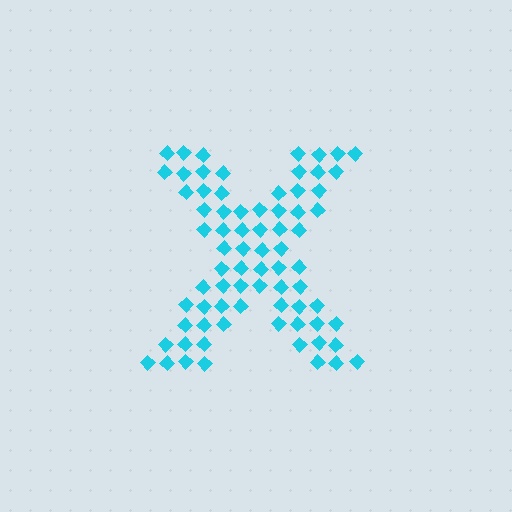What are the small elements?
The small elements are diamonds.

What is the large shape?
The large shape is the letter X.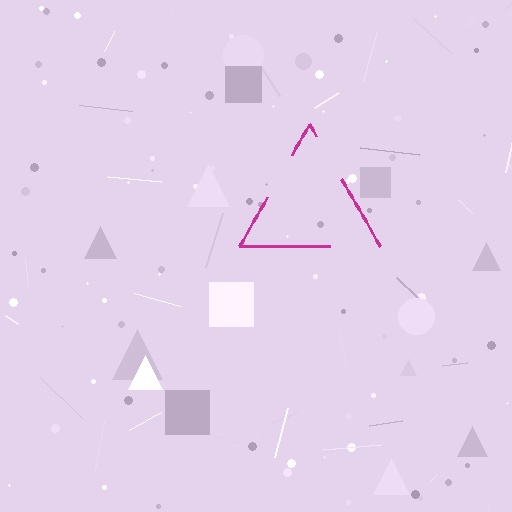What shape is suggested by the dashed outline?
The dashed outline suggests a triangle.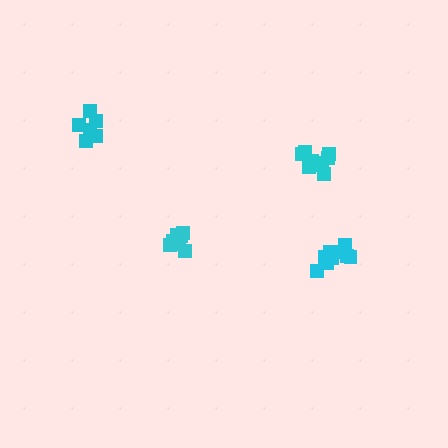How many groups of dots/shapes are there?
There are 4 groups.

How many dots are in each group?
Group 1: 6 dots, Group 2: 8 dots, Group 3: 10 dots, Group 4: 9 dots (33 total).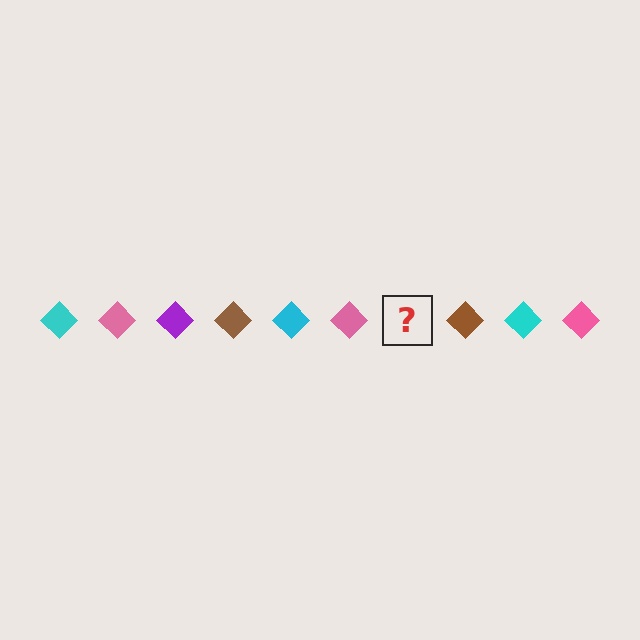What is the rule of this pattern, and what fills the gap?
The rule is that the pattern cycles through cyan, pink, purple, brown diamonds. The gap should be filled with a purple diamond.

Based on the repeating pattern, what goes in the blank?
The blank should be a purple diamond.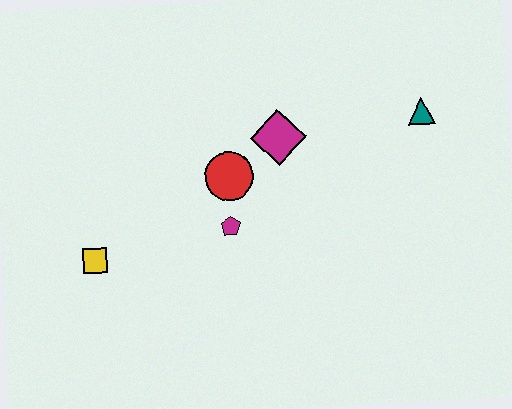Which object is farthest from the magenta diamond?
The yellow square is farthest from the magenta diamond.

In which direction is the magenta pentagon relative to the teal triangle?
The magenta pentagon is to the left of the teal triangle.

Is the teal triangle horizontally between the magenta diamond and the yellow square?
No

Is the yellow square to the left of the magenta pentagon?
Yes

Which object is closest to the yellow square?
The magenta pentagon is closest to the yellow square.